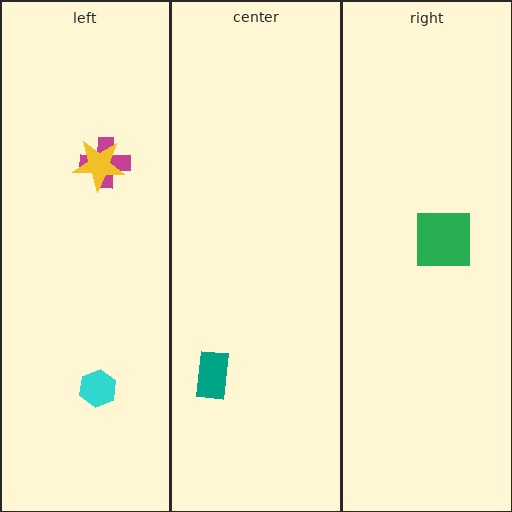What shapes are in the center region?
The teal rectangle.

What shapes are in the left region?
The magenta cross, the cyan hexagon, the yellow star.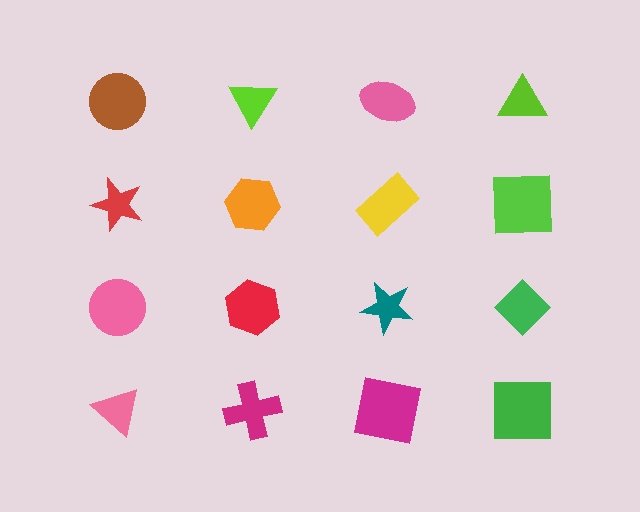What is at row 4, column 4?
A green square.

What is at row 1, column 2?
A lime triangle.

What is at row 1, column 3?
A pink ellipse.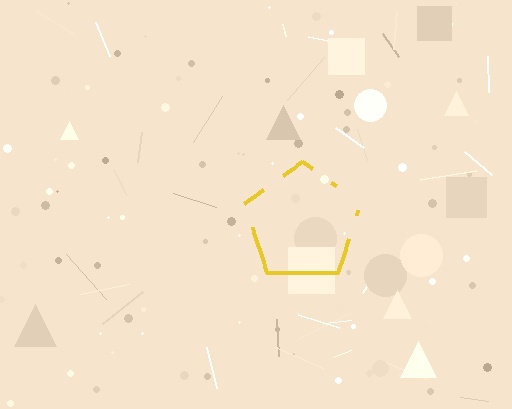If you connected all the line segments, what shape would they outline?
They would outline a pentagon.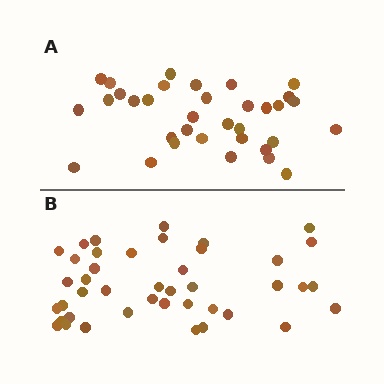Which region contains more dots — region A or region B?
Region B (the bottom region) has more dots.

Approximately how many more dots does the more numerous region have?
Region B has roughly 8 or so more dots than region A.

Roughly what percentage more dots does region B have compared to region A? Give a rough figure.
About 25% more.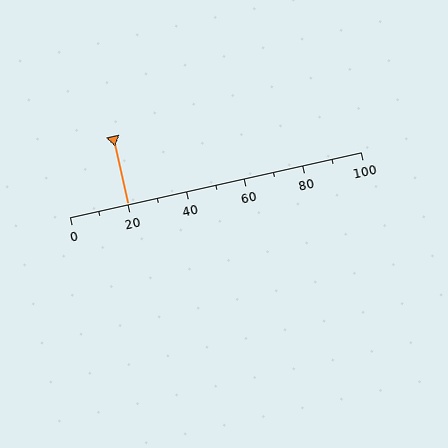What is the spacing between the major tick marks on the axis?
The major ticks are spaced 20 apart.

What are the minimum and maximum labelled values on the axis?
The axis runs from 0 to 100.